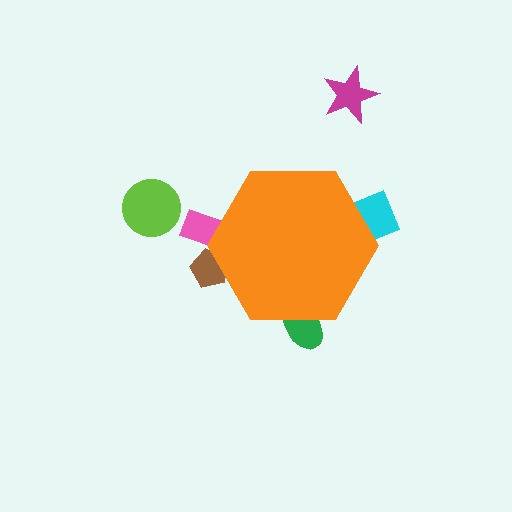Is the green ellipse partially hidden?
Yes, the green ellipse is partially hidden behind the orange hexagon.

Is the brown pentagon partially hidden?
Yes, the brown pentagon is partially hidden behind the orange hexagon.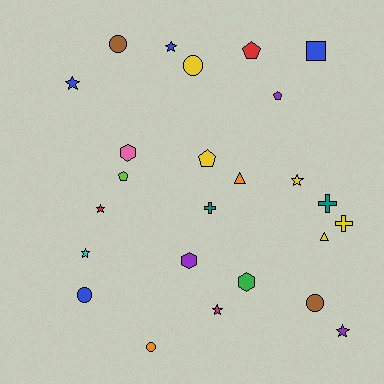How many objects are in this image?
There are 25 objects.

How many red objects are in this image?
There are 2 red objects.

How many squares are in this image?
There is 1 square.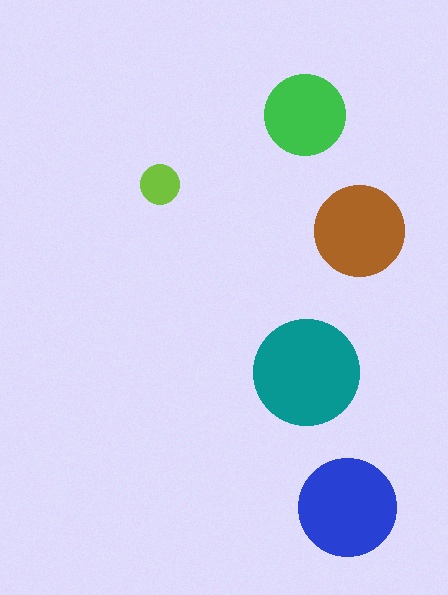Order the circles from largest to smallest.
the teal one, the blue one, the brown one, the green one, the lime one.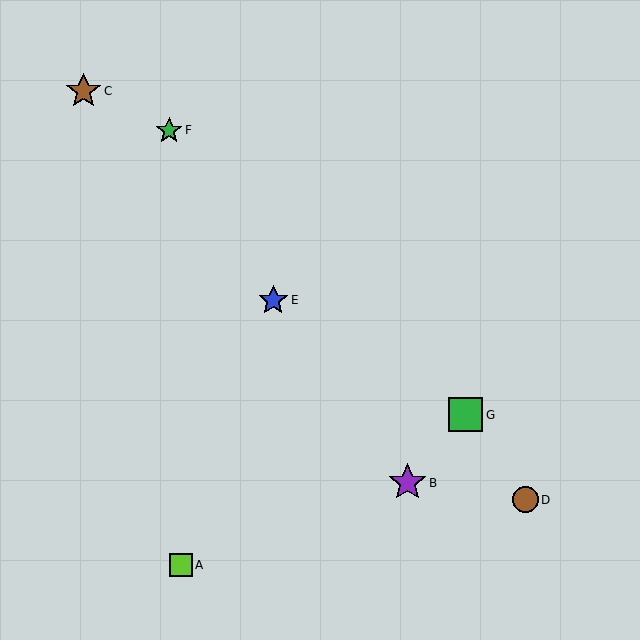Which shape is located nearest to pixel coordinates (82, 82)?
The brown star (labeled C) at (83, 91) is nearest to that location.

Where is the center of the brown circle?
The center of the brown circle is at (525, 500).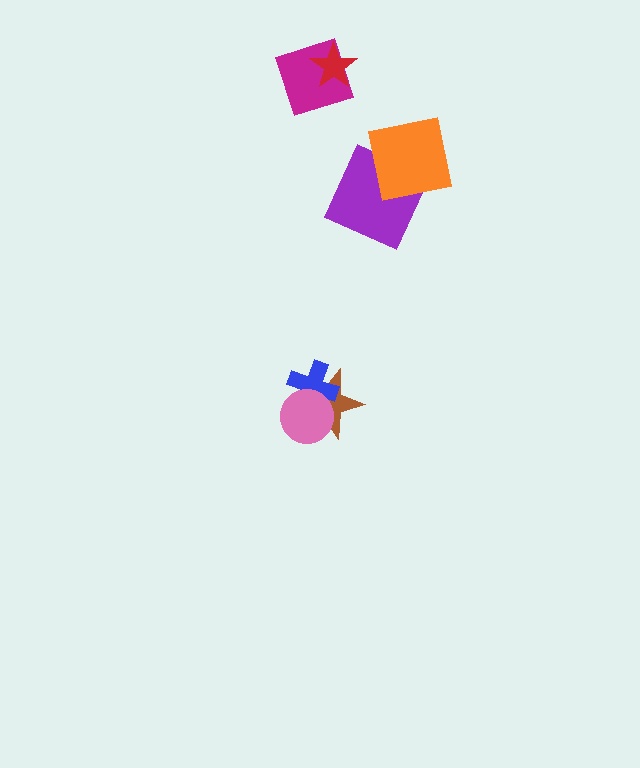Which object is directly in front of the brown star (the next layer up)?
The blue cross is directly in front of the brown star.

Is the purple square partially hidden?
Yes, it is partially covered by another shape.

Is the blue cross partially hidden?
Yes, it is partially covered by another shape.